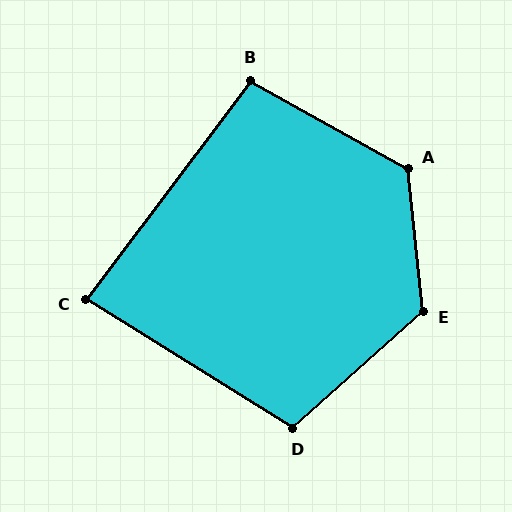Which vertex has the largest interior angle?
E, at approximately 126 degrees.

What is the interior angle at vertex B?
Approximately 98 degrees (obtuse).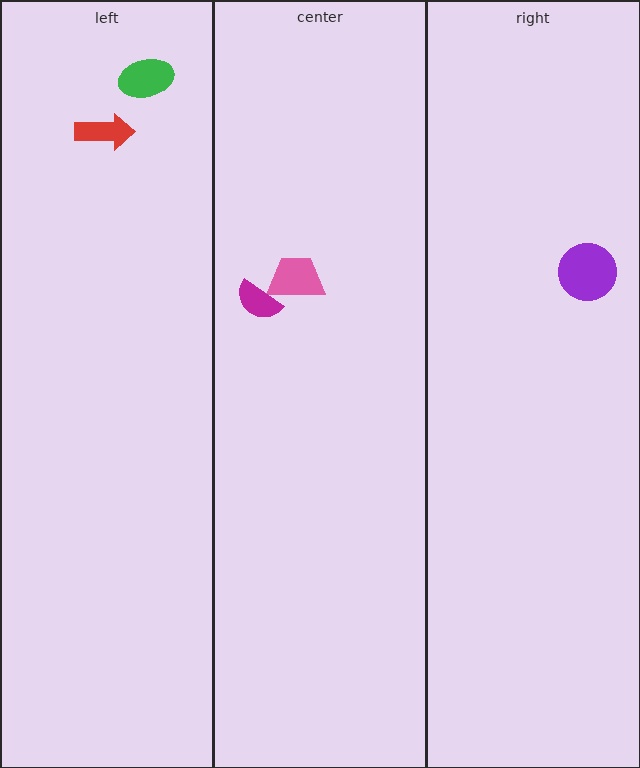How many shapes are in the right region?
1.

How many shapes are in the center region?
2.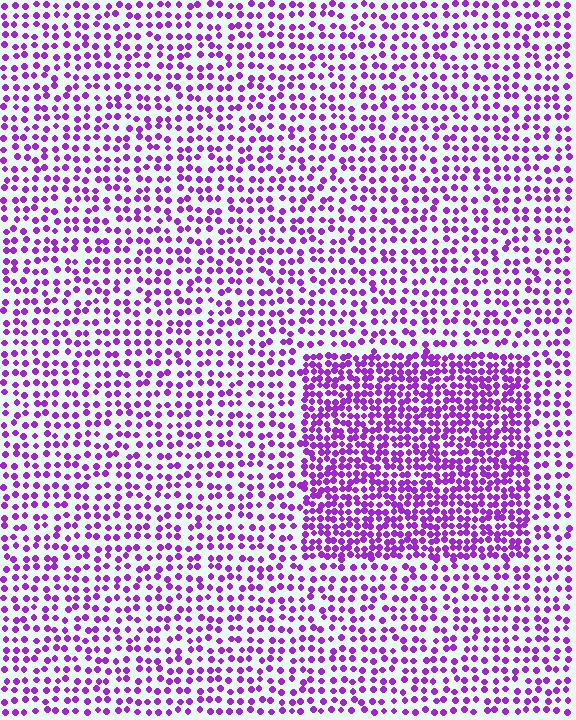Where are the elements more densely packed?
The elements are more densely packed inside the rectangle boundary.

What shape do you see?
I see a rectangle.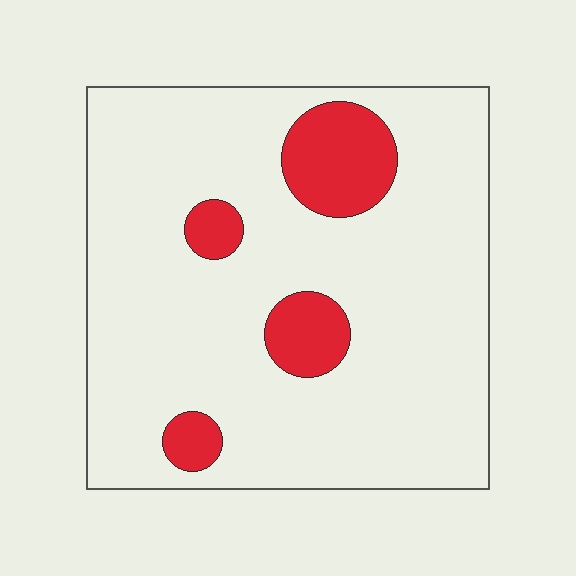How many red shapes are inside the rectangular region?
4.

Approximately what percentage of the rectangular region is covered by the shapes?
Approximately 15%.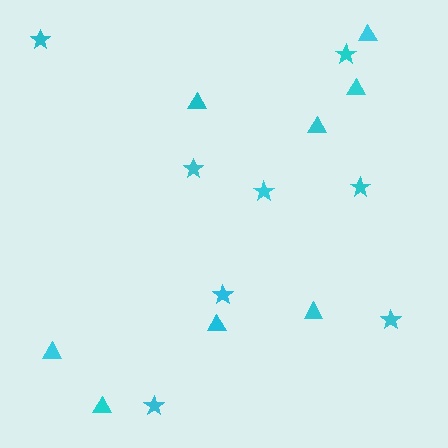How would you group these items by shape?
There are 2 groups: one group of triangles (8) and one group of stars (8).